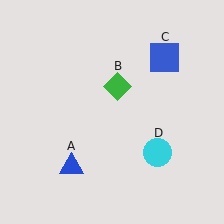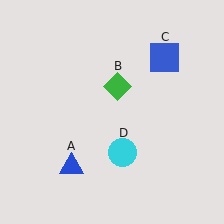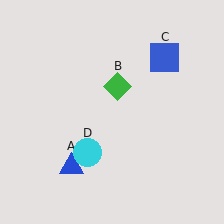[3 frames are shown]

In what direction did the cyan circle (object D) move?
The cyan circle (object D) moved left.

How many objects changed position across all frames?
1 object changed position: cyan circle (object D).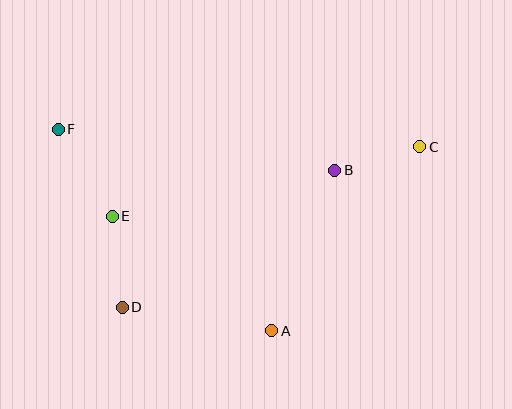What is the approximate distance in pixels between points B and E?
The distance between B and E is approximately 228 pixels.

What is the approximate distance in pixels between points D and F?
The distance between D and F is approximately 189 pixels.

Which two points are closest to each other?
Points B and C are closest to each other.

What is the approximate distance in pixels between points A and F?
The distance between A and F is approximately 293 pixels.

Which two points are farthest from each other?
Points C and F are farthest from each other.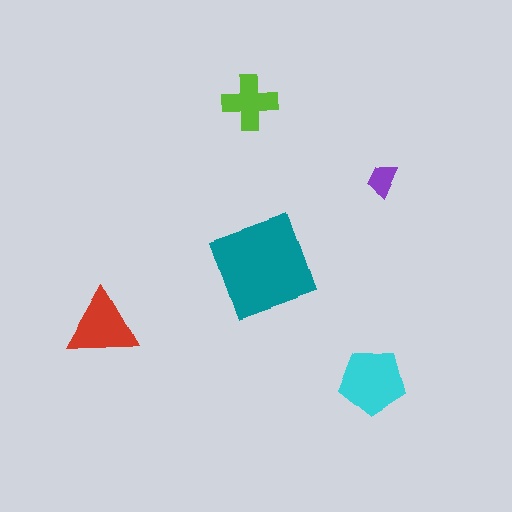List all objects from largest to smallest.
The teal square, the cyan pentagon, the red triangle, the lime cross, the purple trapezoid.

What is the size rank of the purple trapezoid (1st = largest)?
5th.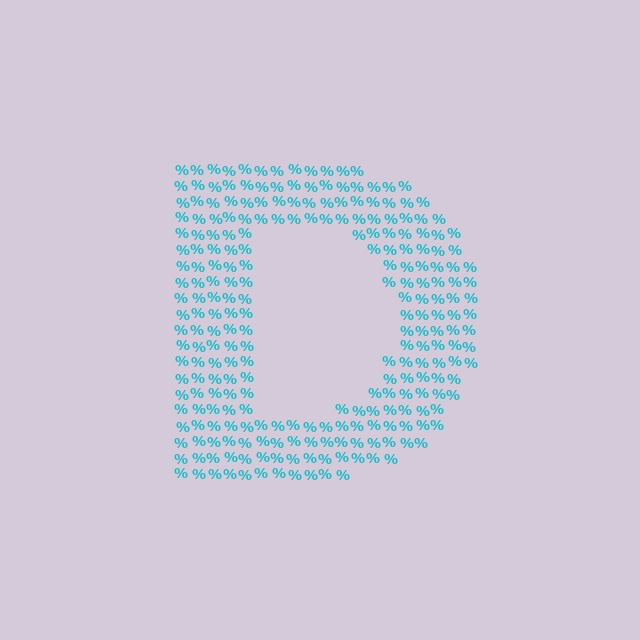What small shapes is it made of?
It is made of small percent signs.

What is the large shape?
The large shape is the letter D.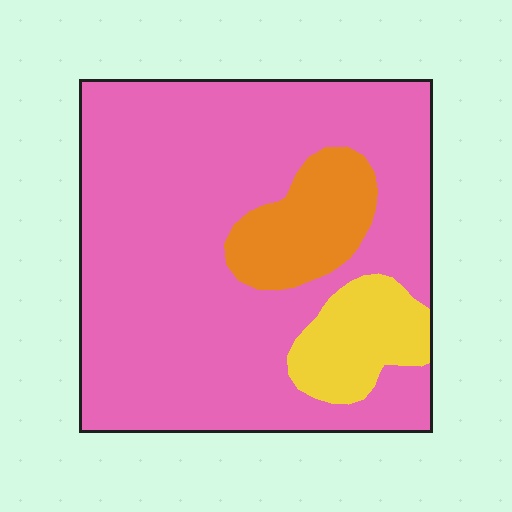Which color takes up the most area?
Pink, at roughly 80%.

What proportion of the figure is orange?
Orange covers roughly 10% of the figure.